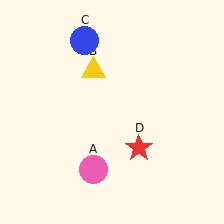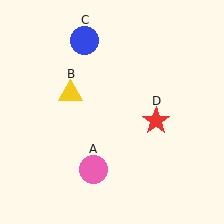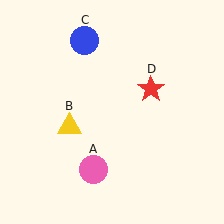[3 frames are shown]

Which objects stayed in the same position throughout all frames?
Pink circle (object A) and blue circle (object C) remained stationary.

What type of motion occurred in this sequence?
The yellow triangle (object B), red star (object D) rotated counterclockwise around the center of the scene.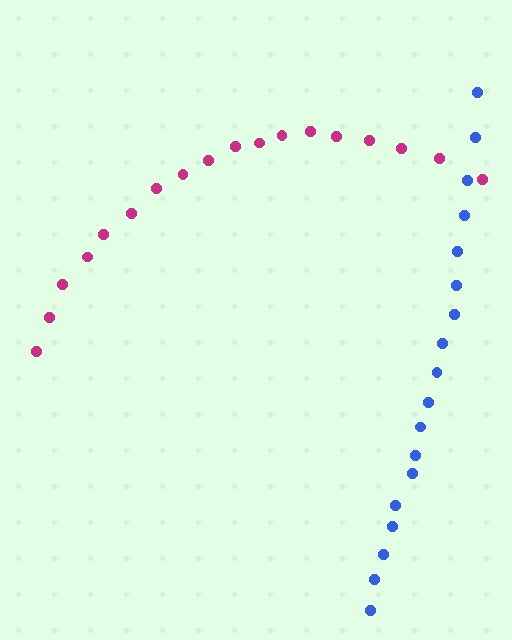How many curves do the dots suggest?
There are 2 distinct paths.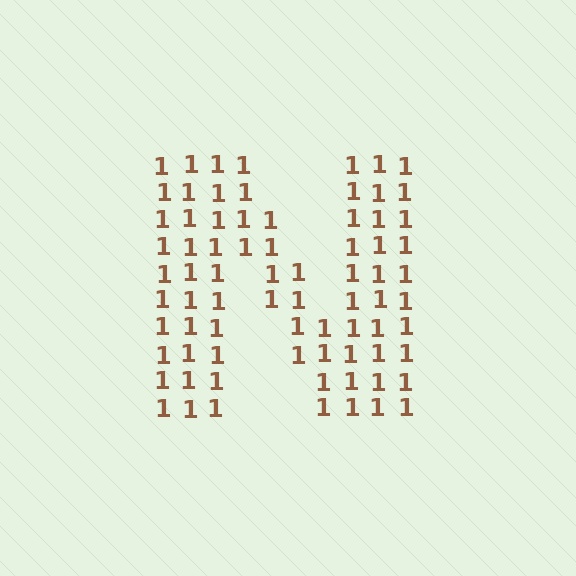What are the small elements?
The small elements are digit 1's.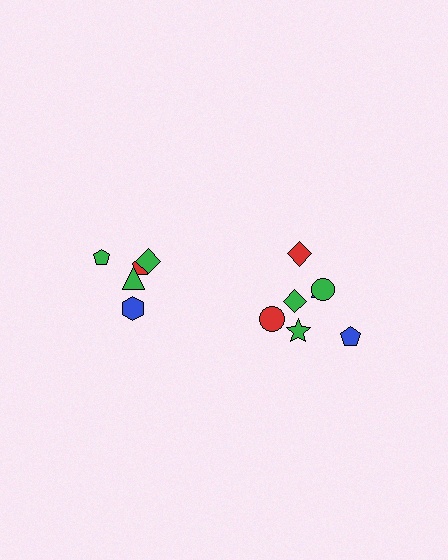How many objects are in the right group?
There are 7 objects.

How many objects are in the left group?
There are 5 objects.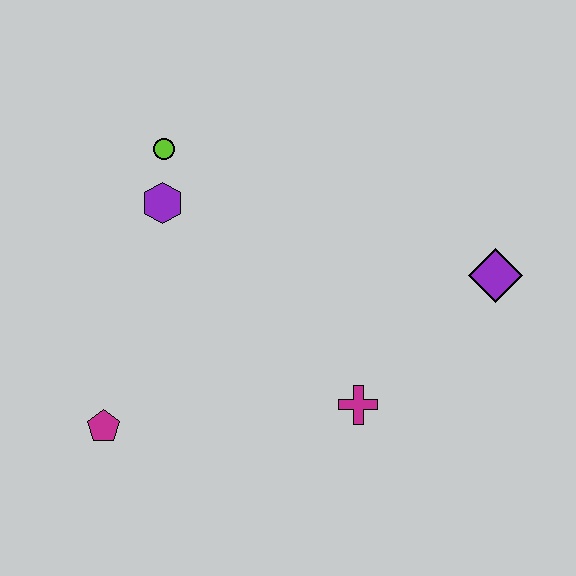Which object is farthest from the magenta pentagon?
The purple diamond is farthest from the magenta pentagon.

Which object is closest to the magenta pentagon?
The purple hexagon is closest to the magenta pentagon.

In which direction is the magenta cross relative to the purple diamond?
The magenta cross is to the left of the purple diamond.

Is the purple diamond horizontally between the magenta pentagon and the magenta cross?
No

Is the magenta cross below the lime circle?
Yes